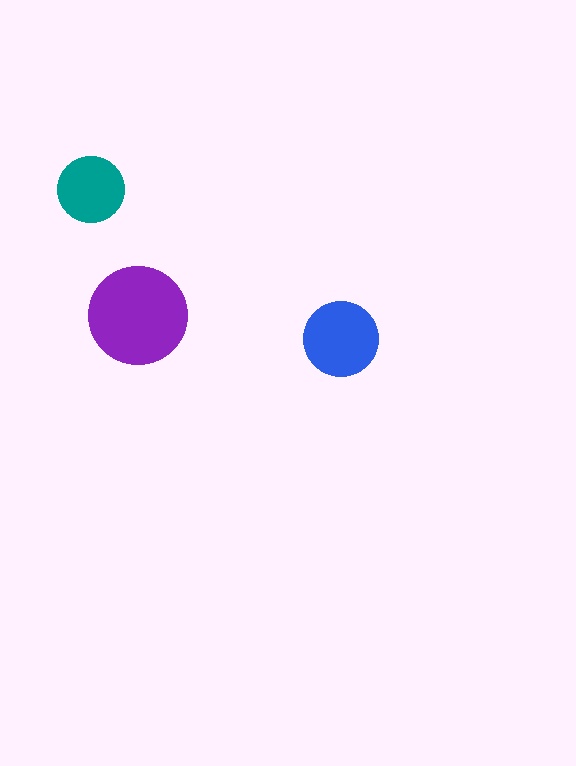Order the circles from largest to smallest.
the purple one, the blue one, the teal one.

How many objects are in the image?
There are 3 objects in the image.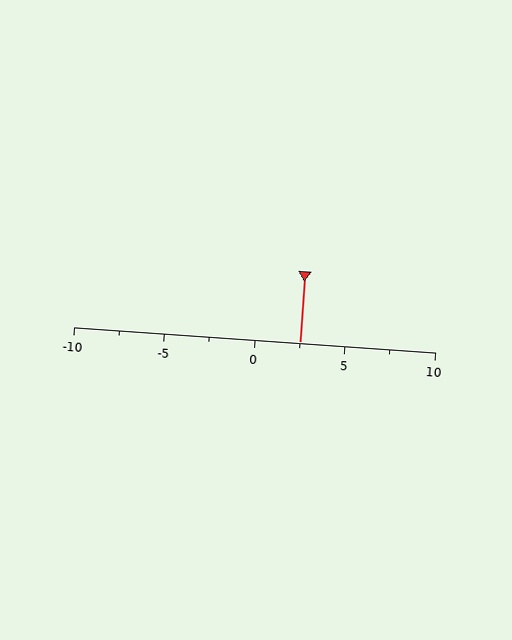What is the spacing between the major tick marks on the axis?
The major ticks are spaced 5 apart.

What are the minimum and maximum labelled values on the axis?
The axis runs from -10 to 10.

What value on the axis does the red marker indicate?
The marker indicates approximately 2.5.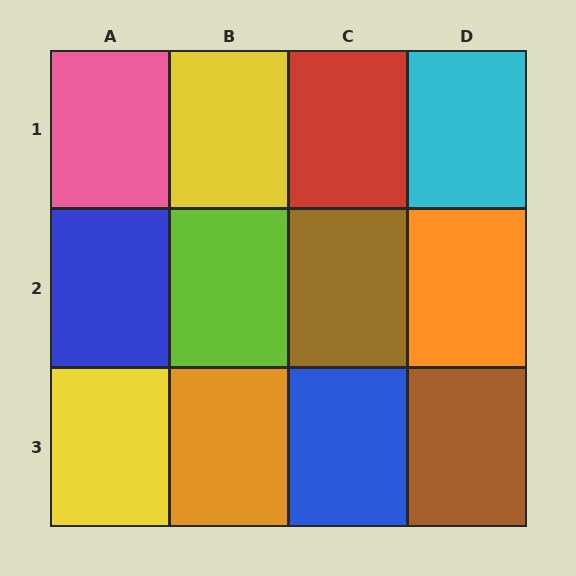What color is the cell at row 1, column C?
Red.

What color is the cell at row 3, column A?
Yellow.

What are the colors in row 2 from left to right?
Blue, lime, brown, orange.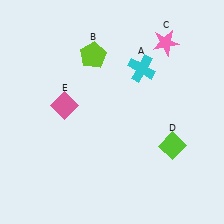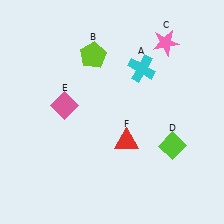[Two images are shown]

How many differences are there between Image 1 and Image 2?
There is 1 difference between the two images.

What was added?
A red triangle (F) was added in Image 2.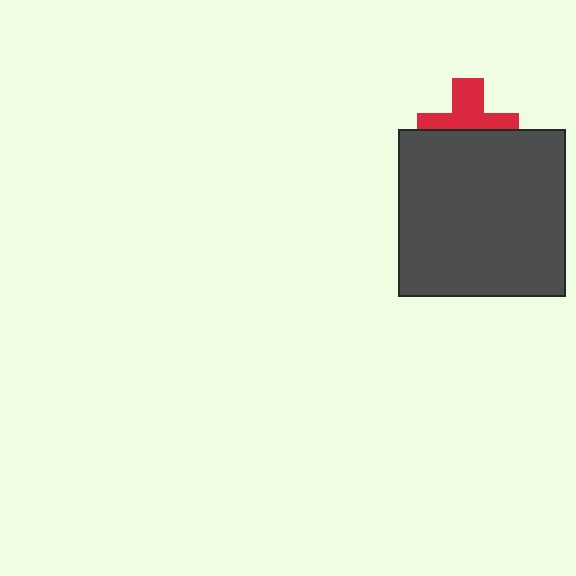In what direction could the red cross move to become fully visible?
The red cross could move up. That would shift it out from behind the dark gray square entirely.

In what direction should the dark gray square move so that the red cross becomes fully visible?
The dark gray square should move down. That is the shortest direction to clear the overlap and leave the red cross fully visible.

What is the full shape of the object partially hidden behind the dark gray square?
The partially hidden object is a red cross.